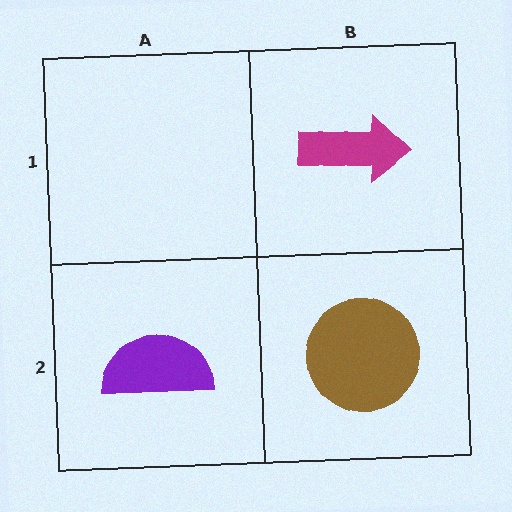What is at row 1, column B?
A magenta arrow.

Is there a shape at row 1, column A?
No, that cell is empty.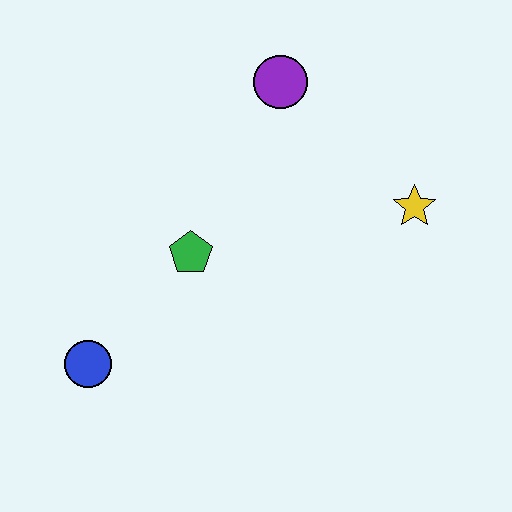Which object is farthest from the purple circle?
The blue circle is farthest from the purple circle.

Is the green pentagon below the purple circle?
Yes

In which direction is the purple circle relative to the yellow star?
The purple circle is to the left of the yellow star.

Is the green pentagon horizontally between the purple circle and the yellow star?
No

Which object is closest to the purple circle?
The yellow star is closest to the purple circle.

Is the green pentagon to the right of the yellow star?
No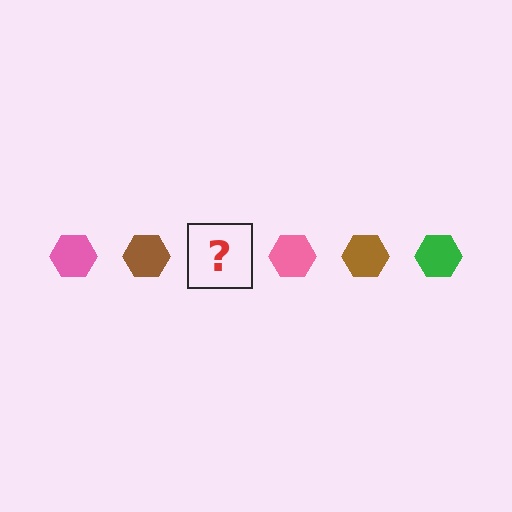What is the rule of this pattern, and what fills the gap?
The rule is that the pattern cycles through pink, brown, green hexagons. The gap should be filled with a green hexagon.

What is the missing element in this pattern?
The missing element is a green hexagon.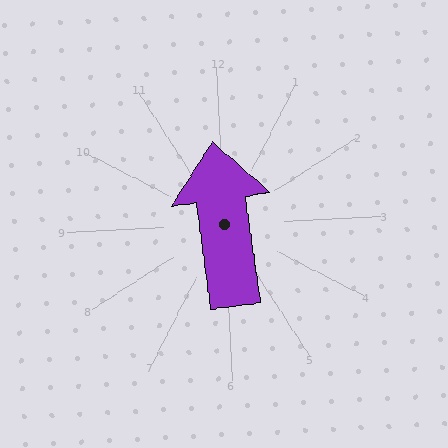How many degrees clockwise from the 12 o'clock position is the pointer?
Approximately 355 degrees.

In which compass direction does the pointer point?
North.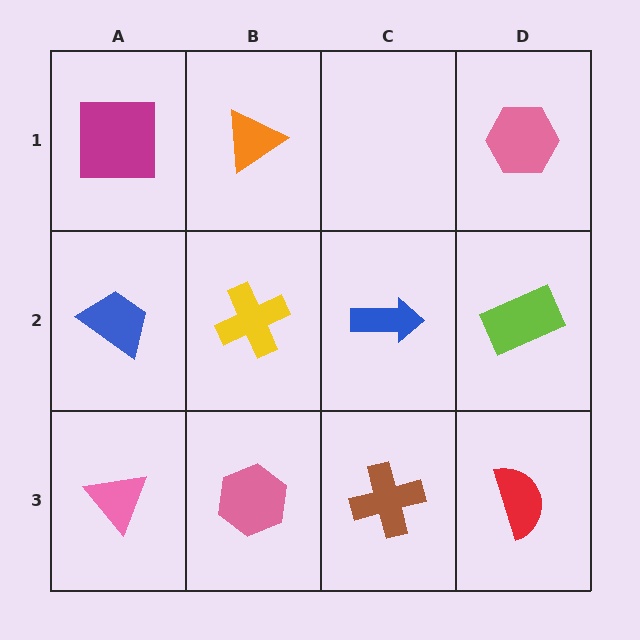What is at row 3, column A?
A pink triangle.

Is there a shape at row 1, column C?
No, that cell is empty.